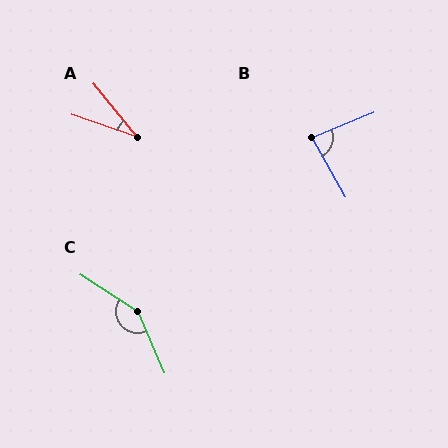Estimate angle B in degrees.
Approximately 83 degrees.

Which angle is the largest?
C, at approximately 146 degrees.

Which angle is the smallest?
A, at approximately 32 degrees.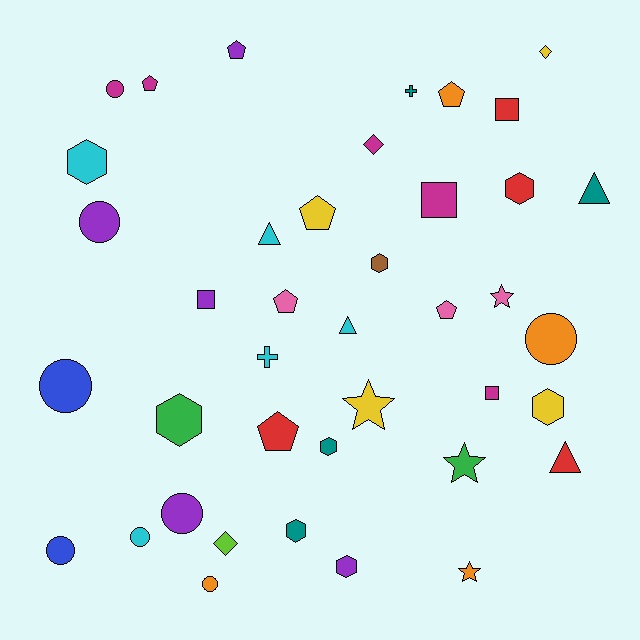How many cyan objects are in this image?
There are 5 cyan objects.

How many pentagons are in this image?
There are 7 pentagons.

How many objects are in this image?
There are 40 objects.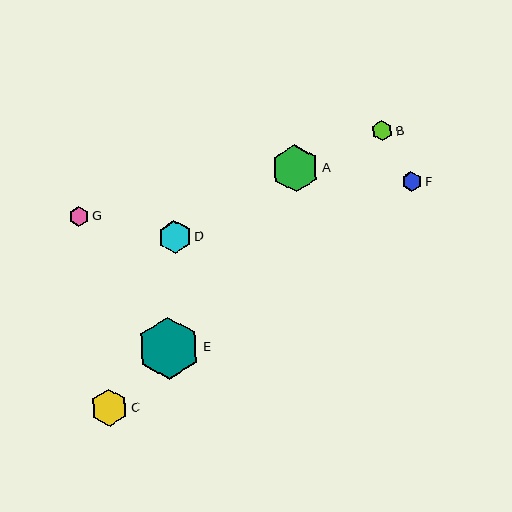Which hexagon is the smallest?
Hexagon B is the smallest with a size of approximately 20 pixels.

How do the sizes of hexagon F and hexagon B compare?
Hexagon F and hexagon B are approximately the same size.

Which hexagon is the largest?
Hexagon E is the largest with a size of approximately 62 pixels.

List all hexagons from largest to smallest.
From largest to smallest: E, A, C, D, F, G, B.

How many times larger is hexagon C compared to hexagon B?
Hexagon C is approximately 1.9 times the size of hexagon B.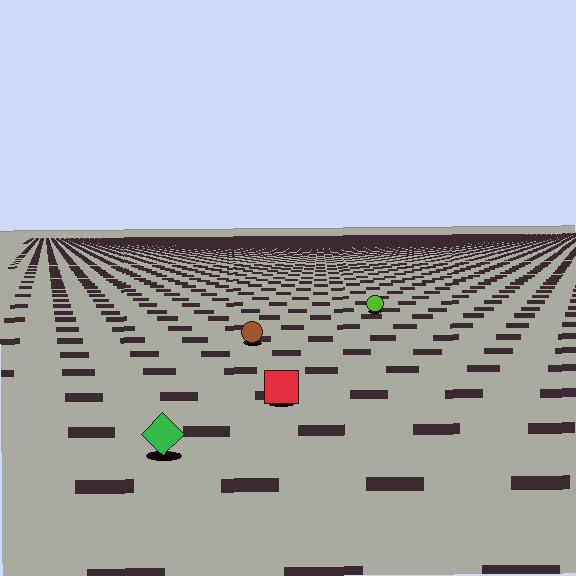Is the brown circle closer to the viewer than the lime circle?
Yes. The brown circle is closer — you can tell from the texture gradient: the ground texture is coarser near it.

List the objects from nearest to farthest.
From nearest to farthest: the green diamond, the red square, the brown circle, the lime circle.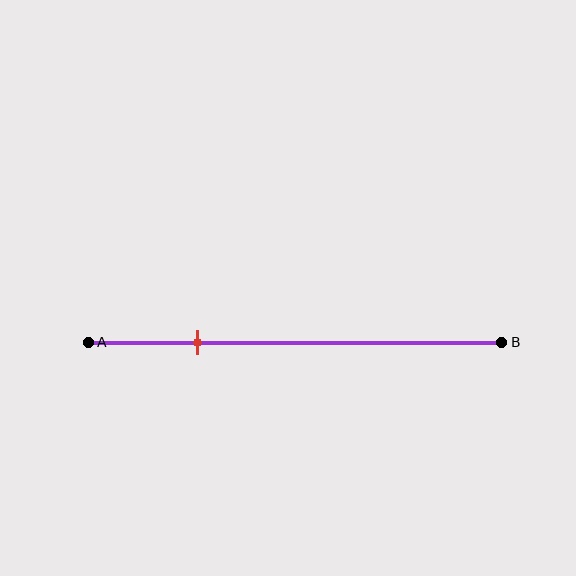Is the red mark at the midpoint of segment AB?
No, the mark is at about 25% from A, not at the 50% midpoint.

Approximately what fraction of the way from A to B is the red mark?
The red mark is approximately 25% of the way from A to B.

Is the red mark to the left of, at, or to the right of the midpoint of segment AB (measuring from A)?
The red mark is to the left of the midpoint of segment AB.